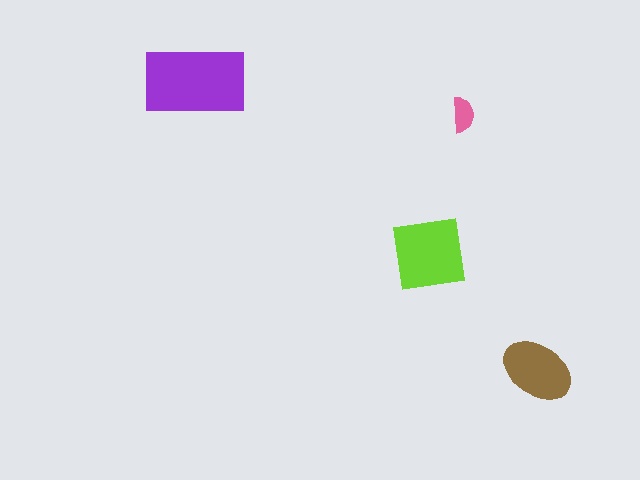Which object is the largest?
The purple rectangle.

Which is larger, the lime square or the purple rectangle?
The purple rectangle.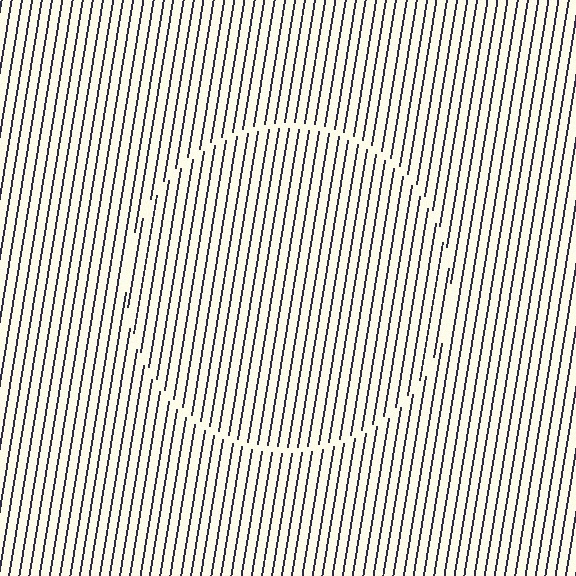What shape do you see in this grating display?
An illusory circle. The interior of the shape contains the same grating, shifted by half a period — the contour is defined by the phase discontinuity where line-ends from the inner and outer gratings abut.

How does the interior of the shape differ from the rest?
The interior of the shape contains the same grating, shifted by half a period — the contour is defined by the phase discontinuity where line-ends from the inner and outer gratings abut.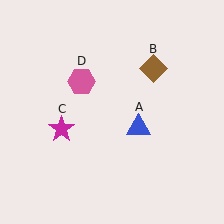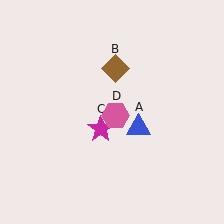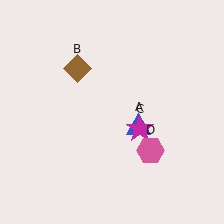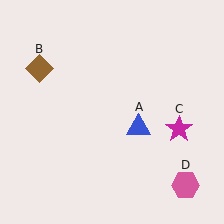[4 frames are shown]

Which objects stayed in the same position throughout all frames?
Blue triangle (object A) remained stationary.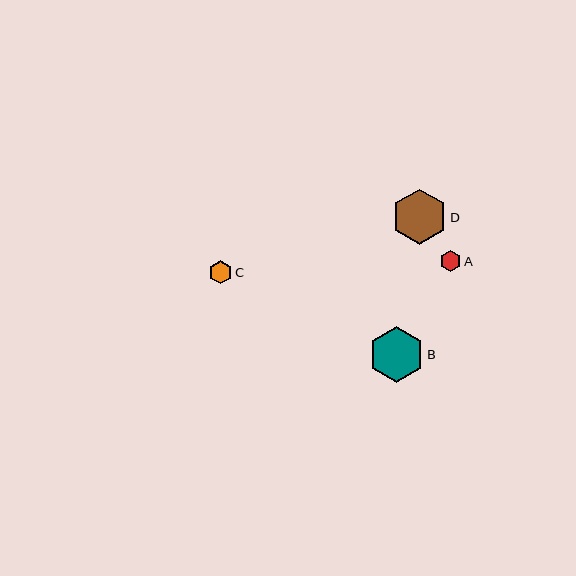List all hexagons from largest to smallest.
From largest to smallest: B, D, C, A.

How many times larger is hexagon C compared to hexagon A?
Hexagon C is approximately 1.1 times the size of hexagon A.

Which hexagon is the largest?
Hexagon B is the largest with a size of approximately 56 pixels.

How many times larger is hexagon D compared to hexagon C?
Hexagon D is approximately 2.3 times the size of hexagon C.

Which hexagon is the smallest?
Hexagon A is the smallest with a size of approximately 21 pixels.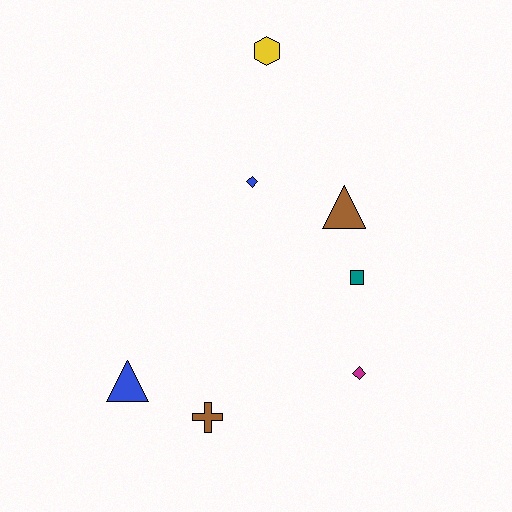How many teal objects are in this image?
There is 1 teal object.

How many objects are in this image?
There are 7 objects.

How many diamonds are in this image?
There are 2 diamonds.